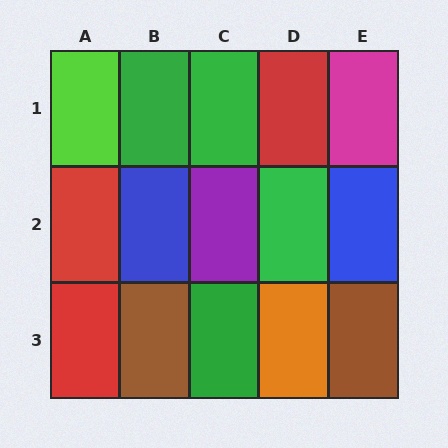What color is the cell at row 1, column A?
Lime.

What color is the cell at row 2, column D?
Green.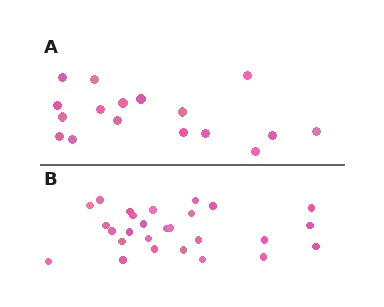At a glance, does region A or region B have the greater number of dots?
Region B (the bottom region) has more dots.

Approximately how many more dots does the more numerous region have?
Region B has roughly 10 or so more dots than region A.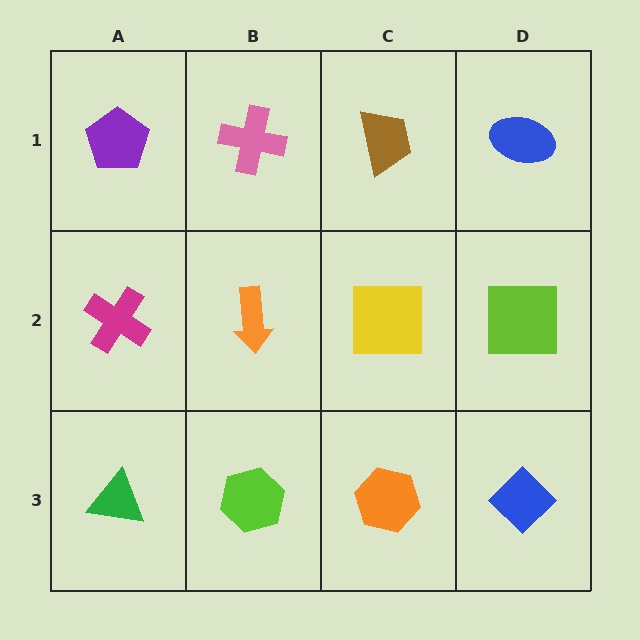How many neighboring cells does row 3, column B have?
3.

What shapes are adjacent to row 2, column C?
A brown trapezoid (row 1, column C), an orange hexagon (row 3, column C), an orange arrow (row 2, column B), a lime square (row 2, column D).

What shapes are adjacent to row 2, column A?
A purple pentagon (row 1, column A), a green triangle (row 3, column A), an orange arrow (row 2, column B).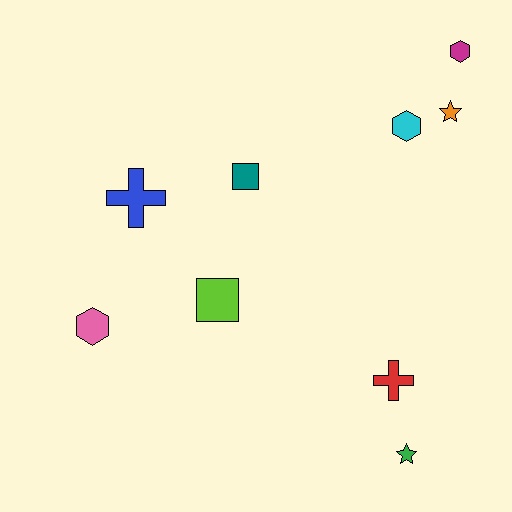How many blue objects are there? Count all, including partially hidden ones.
There is 1 blue object.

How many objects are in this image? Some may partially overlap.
There are 9 objects.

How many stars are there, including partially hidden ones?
There are 2 stars.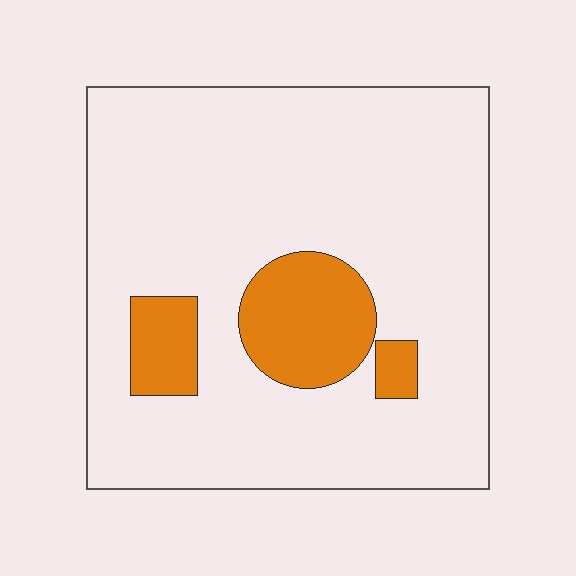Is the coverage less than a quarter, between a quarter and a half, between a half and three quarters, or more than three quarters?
Less than a quarter.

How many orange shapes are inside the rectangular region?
3.